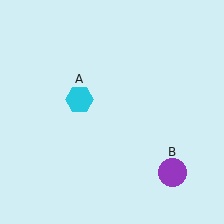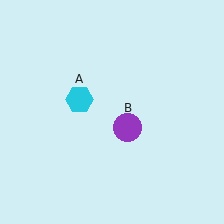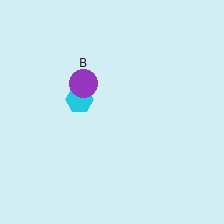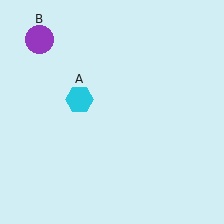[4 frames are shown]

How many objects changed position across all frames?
1 object changed position: purple circle (object B).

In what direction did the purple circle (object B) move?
The purple circle (object B) moved up and to the left.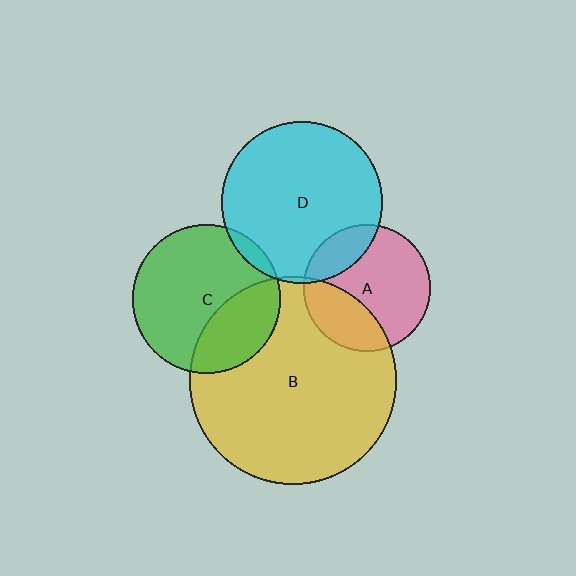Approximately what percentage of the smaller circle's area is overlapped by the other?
Approximately 5%.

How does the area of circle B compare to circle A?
Approximately 2.7 times.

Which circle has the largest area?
Circle B (yellow).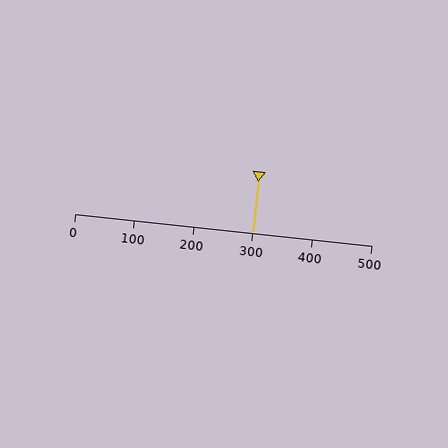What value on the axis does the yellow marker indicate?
The marker indicates approximately 300.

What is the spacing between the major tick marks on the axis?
The major ticks are spaced 100 apart.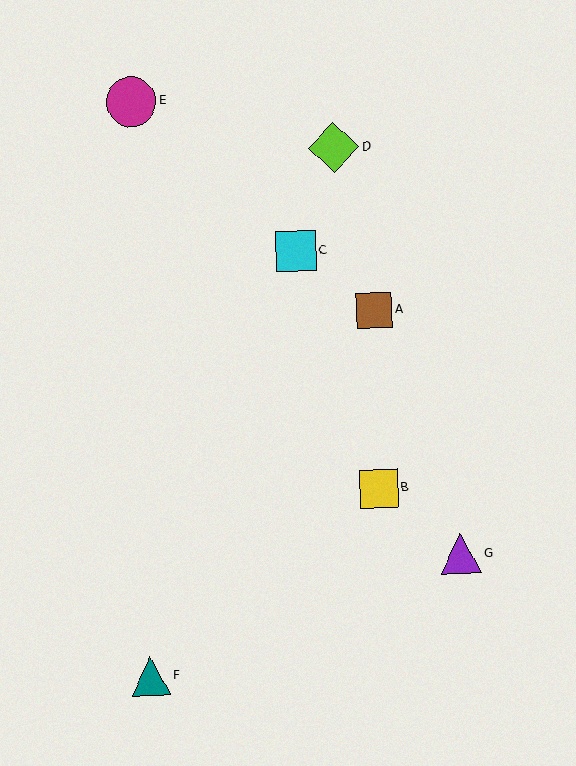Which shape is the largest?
The lime diamond (labeled D) is the largest.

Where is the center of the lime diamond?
The center of the lime diamond is at (334, 148).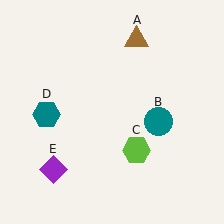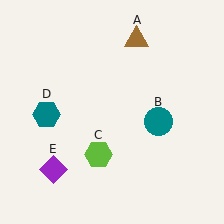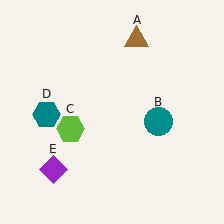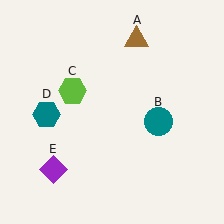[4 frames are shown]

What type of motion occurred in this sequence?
The lime hexagon (object C) rotated clockwise around the center of the scene.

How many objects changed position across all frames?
1 object changed position: lime hexagon (object C).